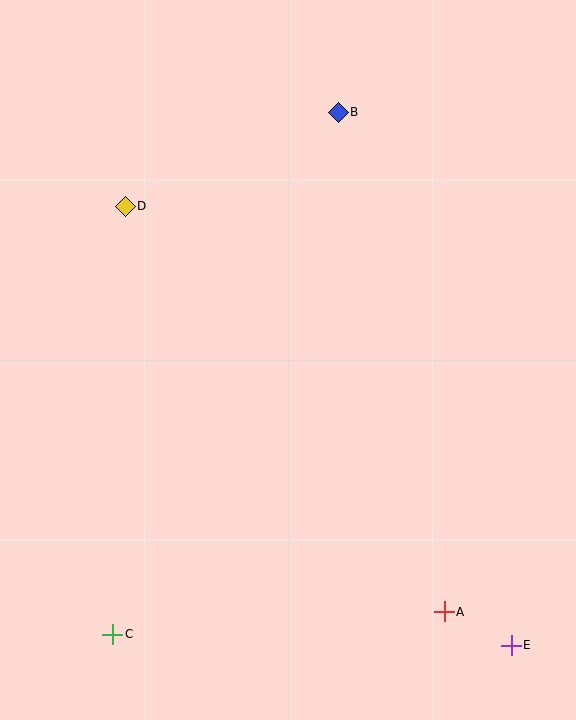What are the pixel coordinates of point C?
Point C is at (113, 634).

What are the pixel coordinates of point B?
Point B is at (338, 112).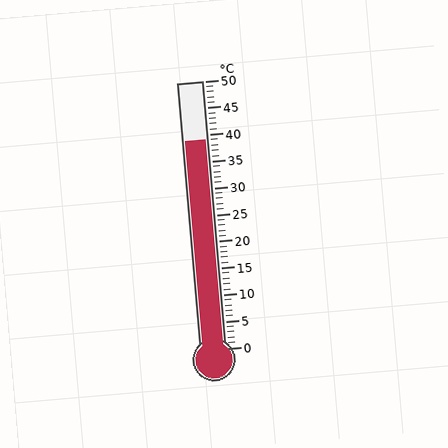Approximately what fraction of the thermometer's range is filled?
The thermometer is filled to approximately 80% of its range.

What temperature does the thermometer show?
The thermometer shows approximately 39°C.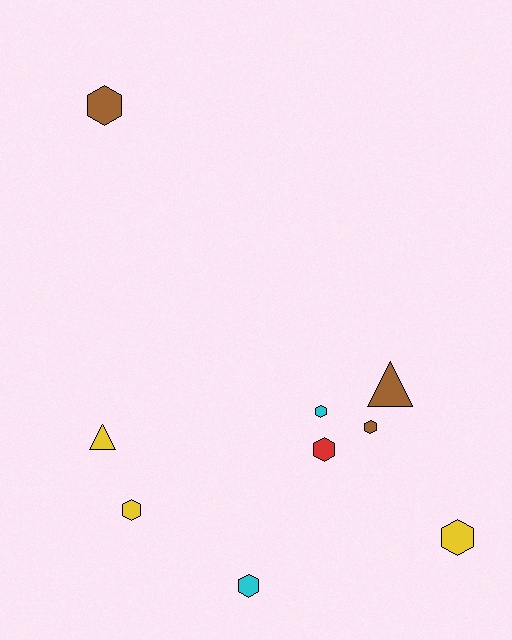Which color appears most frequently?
Brown, with 3 objects.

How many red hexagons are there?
There is 1 red hexagon.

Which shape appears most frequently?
Hexagon, with 7 objects.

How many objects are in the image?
There are 9 objects.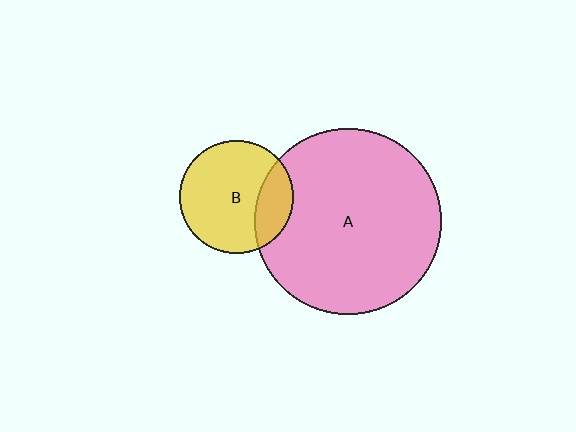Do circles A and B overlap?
Yes.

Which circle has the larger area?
Circle A (pink).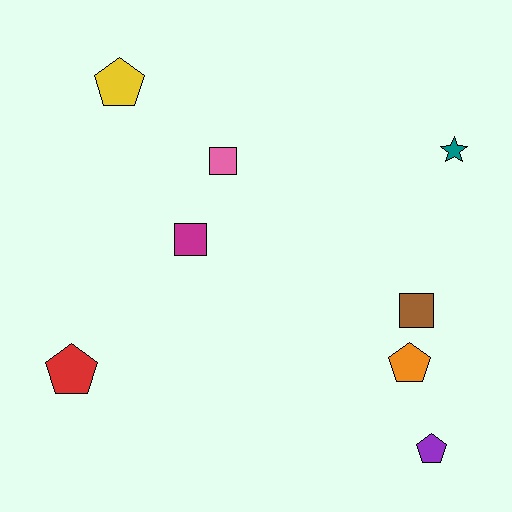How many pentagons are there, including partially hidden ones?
There are 4 pentagons.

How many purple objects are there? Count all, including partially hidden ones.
There is 1 purple object.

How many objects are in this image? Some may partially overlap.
There are 8 objects.